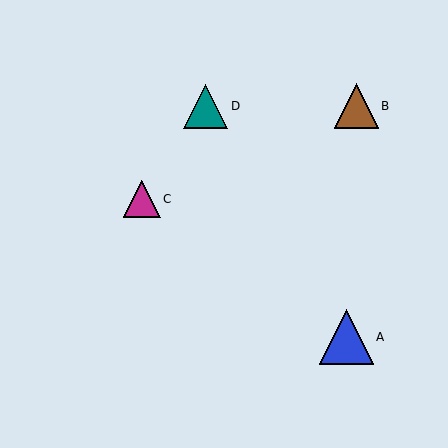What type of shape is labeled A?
Shape A is a blue triangle.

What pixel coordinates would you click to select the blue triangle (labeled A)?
Click at (346, 337) to select the blue triangle A.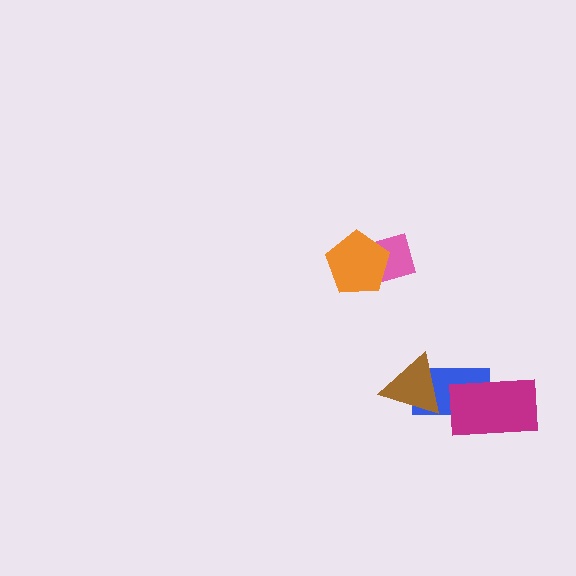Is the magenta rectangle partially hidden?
No, no other shape covers it.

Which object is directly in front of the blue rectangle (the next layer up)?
The magenta rectangle is directly in front of the blue rectangle.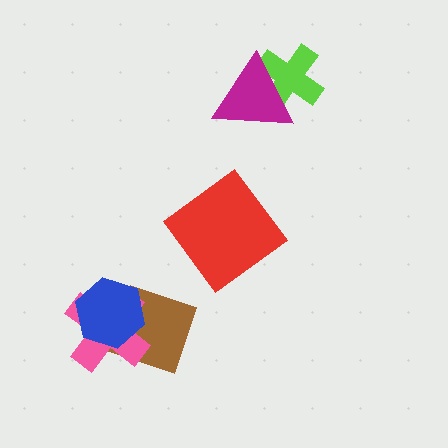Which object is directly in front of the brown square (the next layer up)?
The pink cross is directly in front of the brown square.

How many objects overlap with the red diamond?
0 objects overlap with the red diamond.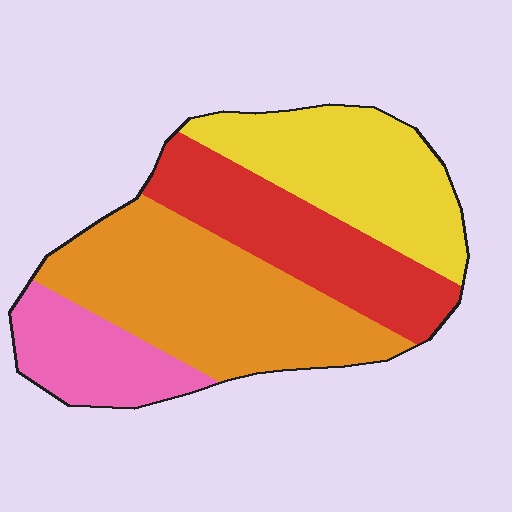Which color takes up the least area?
Pink, at roughly 15%.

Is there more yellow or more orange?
Orange.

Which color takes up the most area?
Orange, at roughly 35%.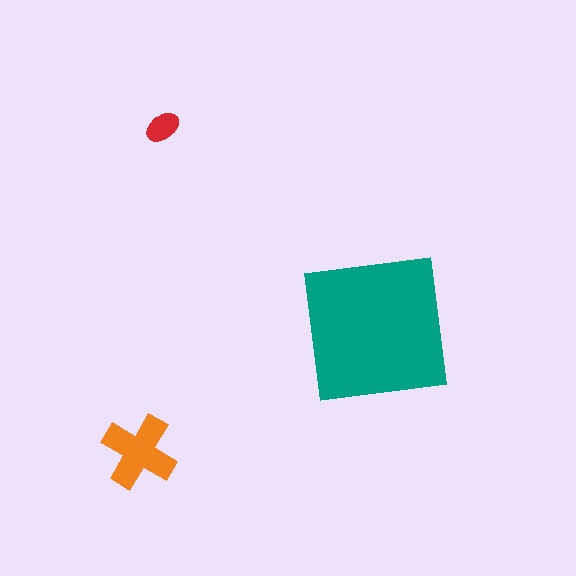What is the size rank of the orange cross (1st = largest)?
2nd.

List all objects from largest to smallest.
The teal square, the orange cross, the red ellipse.